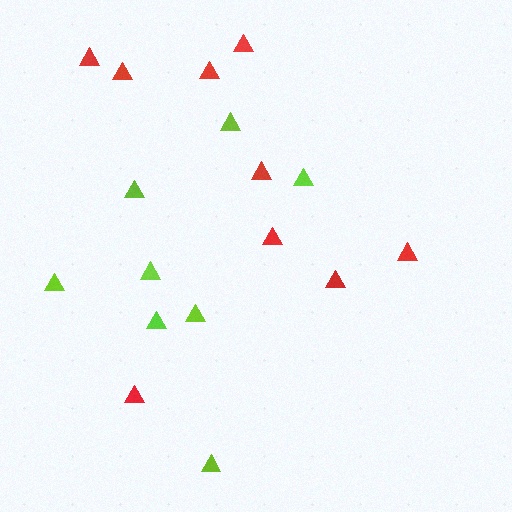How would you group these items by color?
There are 2 groups: one group of red triangles (9) and one group of lime triangles (8).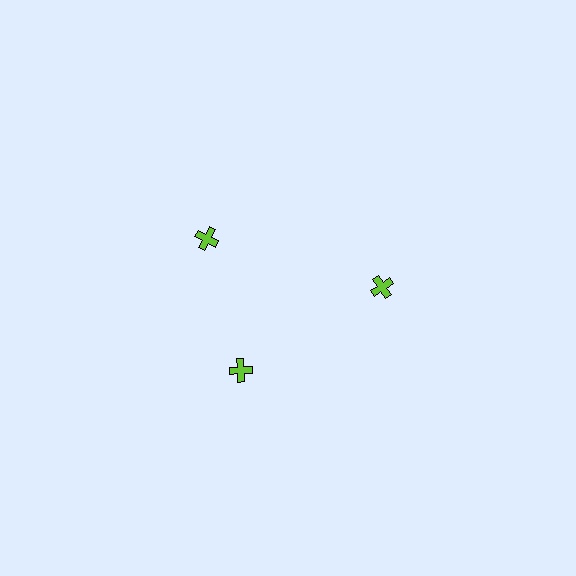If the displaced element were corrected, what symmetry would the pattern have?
It would have 3-fold rotational symmetry — the pattern would map onto itself every 120 degrees.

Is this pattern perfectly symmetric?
No. The 3 lime crosses are arranged in a ring, but one element near the 11 o'clock position is rotated out of alignment along the ring, breaking the 3-fold rotational symmetry.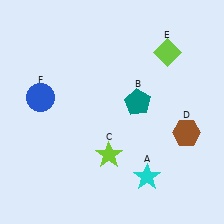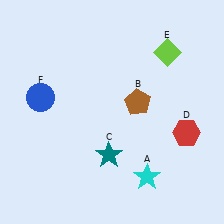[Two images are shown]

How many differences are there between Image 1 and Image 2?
There are 3 differences between the two images.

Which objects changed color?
B changed from teal to brown. C changed from lime to teal. D changed from brown to red.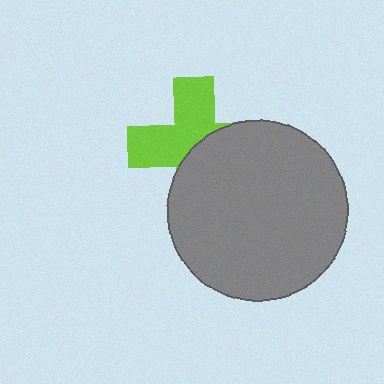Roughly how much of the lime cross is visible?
About half of it is visible (roughly 51%).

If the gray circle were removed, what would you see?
You would see the complete lime cross.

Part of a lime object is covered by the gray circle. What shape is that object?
It is a cross.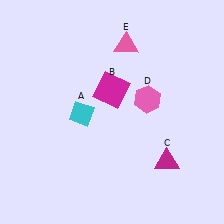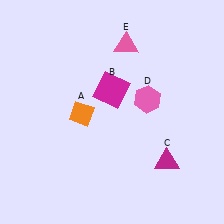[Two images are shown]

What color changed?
The diamond (A) changed from cyan in Image 1 to orange in Image 2.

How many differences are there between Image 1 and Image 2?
There is 1 difference between the two images.